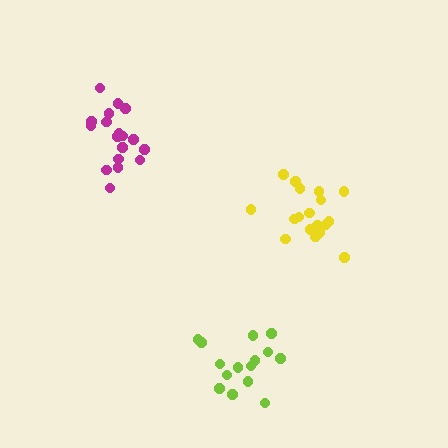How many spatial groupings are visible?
There are 3 spatial groupings.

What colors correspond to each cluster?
The clusters are colored: magenta, yellow, lime.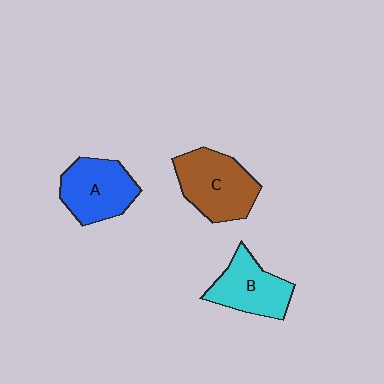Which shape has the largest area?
Shape C (brown).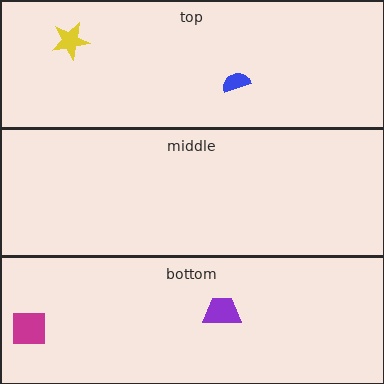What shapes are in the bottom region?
The magenta square, the purple trapezoid.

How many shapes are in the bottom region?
2.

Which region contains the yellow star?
The top region.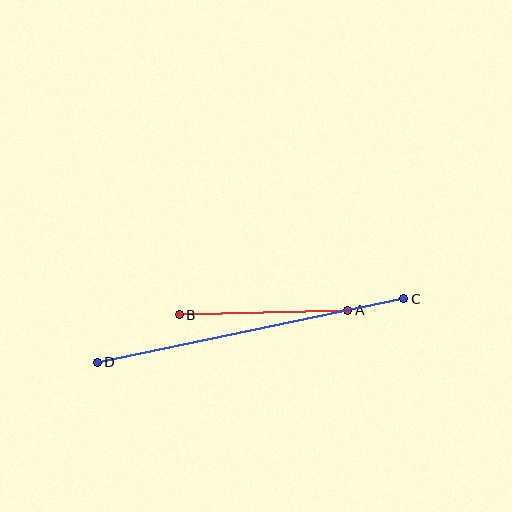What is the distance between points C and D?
The distance is approximately 313 pixels.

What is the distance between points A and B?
The distance is approximately 169 pixels.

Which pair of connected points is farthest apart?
Points C and D are farthest apart.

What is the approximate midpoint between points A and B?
The midpoint is at approximately (264, 313) pixels.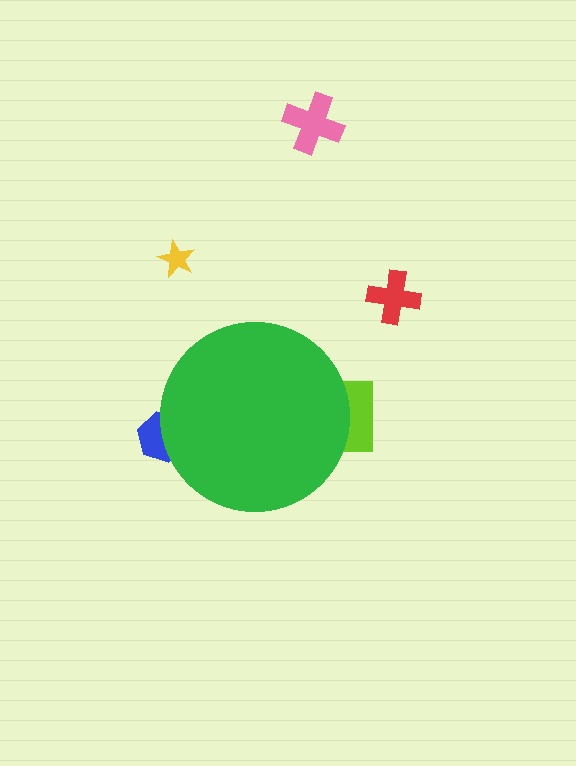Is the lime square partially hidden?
Yes, the lime square is partially hidden behind the green circle.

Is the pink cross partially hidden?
No, the pink cross is fully visible.